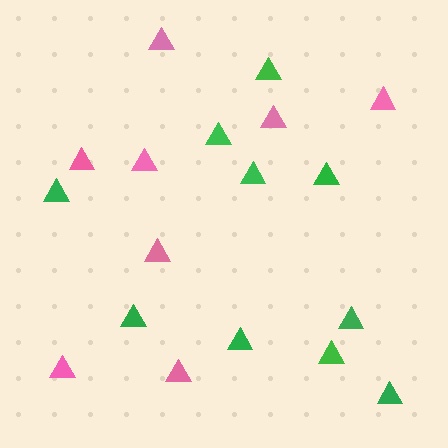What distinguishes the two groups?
There are 2 groups: one group of pink triangles (8) and one group of green triangles (10).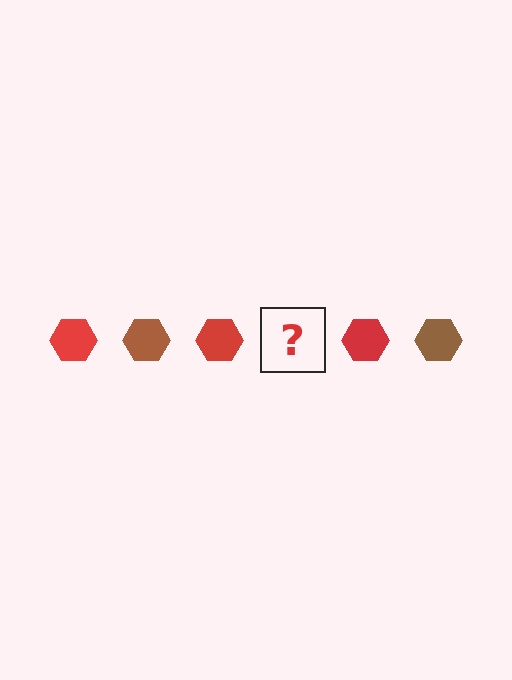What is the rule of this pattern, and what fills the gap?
The rule is that the pattern cycles through red, brown hexagons. The gap should be filled with a brown hexagon.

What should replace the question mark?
The question mark should be replaced with a brown hexagon.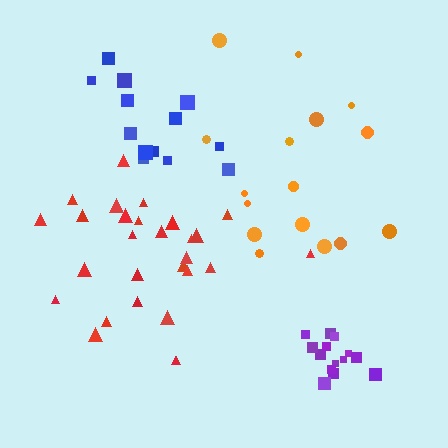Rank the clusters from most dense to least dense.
purple, blue, red, orange.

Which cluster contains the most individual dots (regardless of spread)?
Red (28).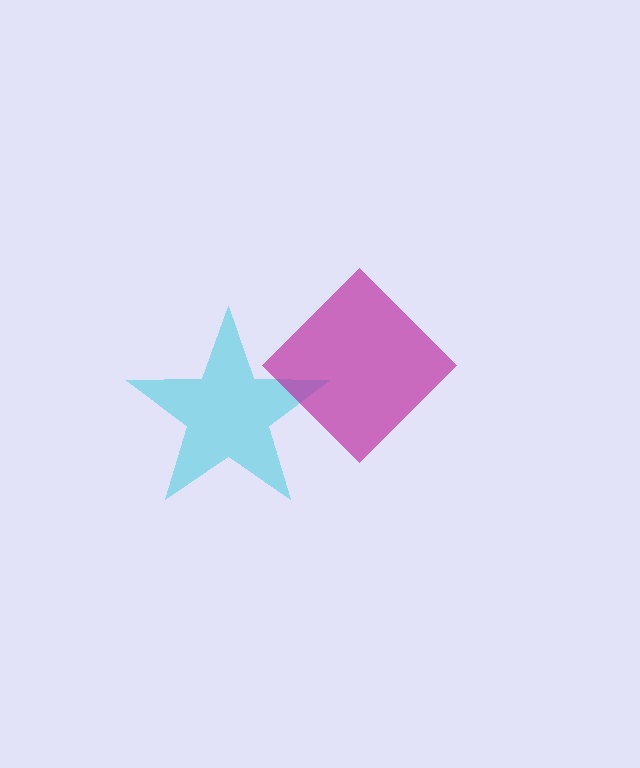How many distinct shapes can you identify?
There are 2 distinct shapes: a cyan star, a magenta diamond.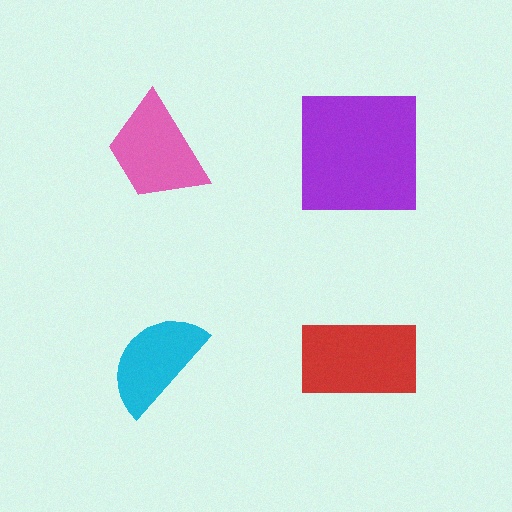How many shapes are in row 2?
2 shapes.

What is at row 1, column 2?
A purple square.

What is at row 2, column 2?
A red rectangle.